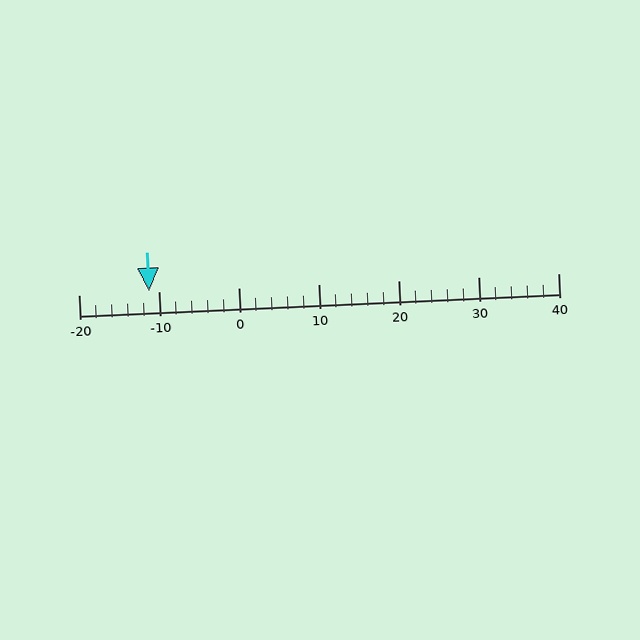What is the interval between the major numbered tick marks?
The major tick marks are spaced 10 units apart.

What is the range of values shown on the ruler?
The ruler shows values from -20 to 40.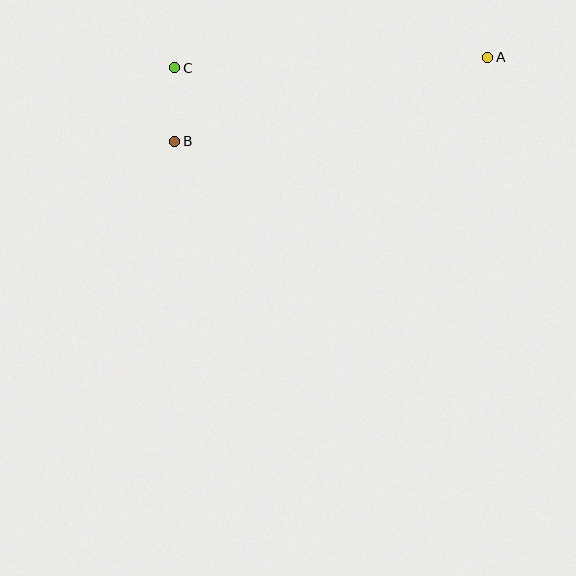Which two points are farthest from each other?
Points A and B are farthest from each other.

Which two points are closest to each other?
Points B and C are closest to each other.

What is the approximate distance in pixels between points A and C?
The distance between A and C is approximately 313 pixels.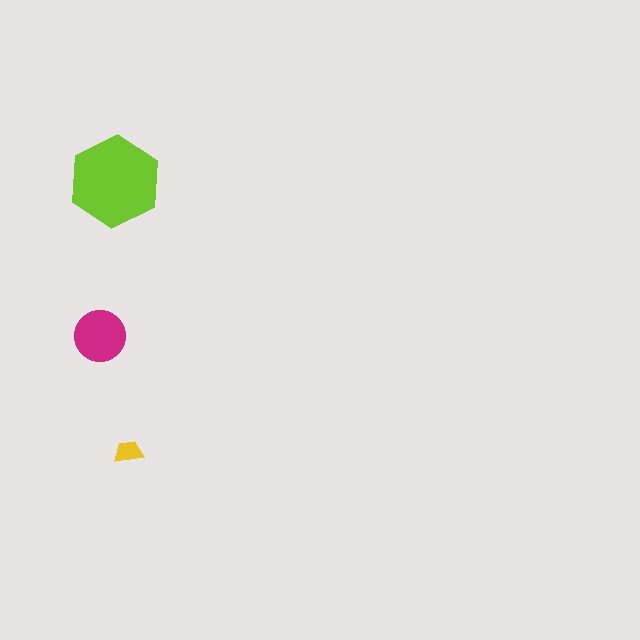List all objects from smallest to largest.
The yellow trapezoid, the magenta circle, the lime hexagon.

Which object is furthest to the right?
The yellow trapezoid is rightmost.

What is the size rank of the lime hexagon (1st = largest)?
1st.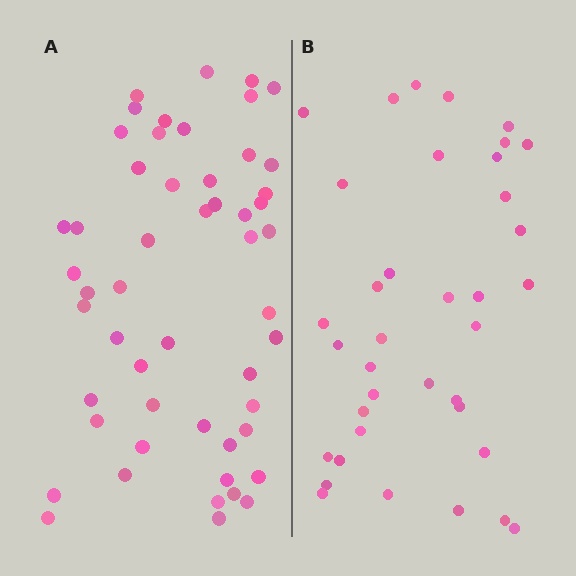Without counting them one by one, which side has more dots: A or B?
Region A (the left region) has more dots.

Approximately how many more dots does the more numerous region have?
Region A has approximately 15 more dots than region B.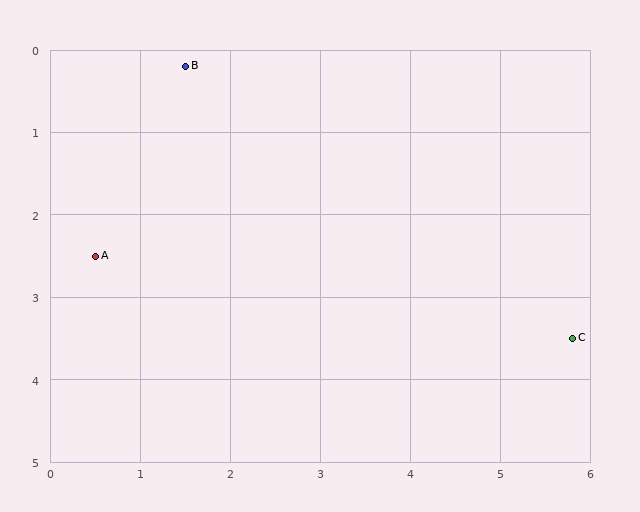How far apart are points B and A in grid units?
Points B and A are about 2.5 grid units apart.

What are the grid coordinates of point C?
Point C is at approximately (5.8, 3.5).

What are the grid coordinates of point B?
Point B is at approximately (1.5, 0.2).